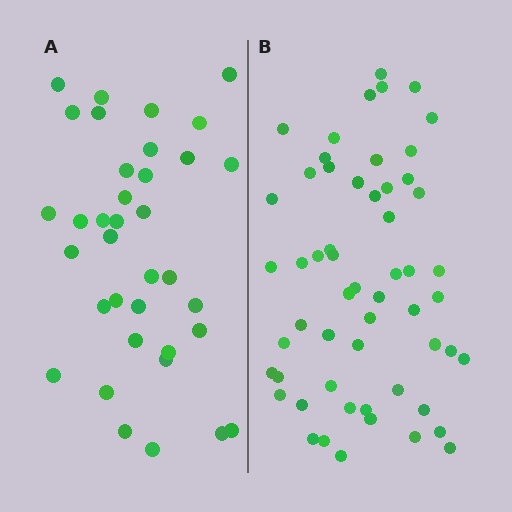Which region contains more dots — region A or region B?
Region B (the right region) has more dots.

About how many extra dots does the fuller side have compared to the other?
Region B has approximately 20 more dots than region A.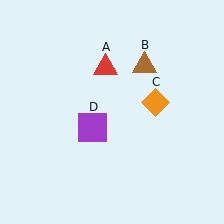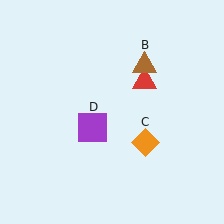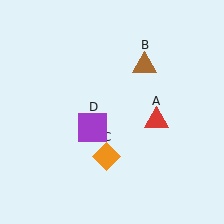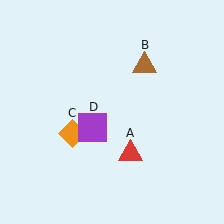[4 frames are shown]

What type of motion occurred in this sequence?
The red triangle (object A), orange diamond (object C) rotated clockwise around the center of the scene.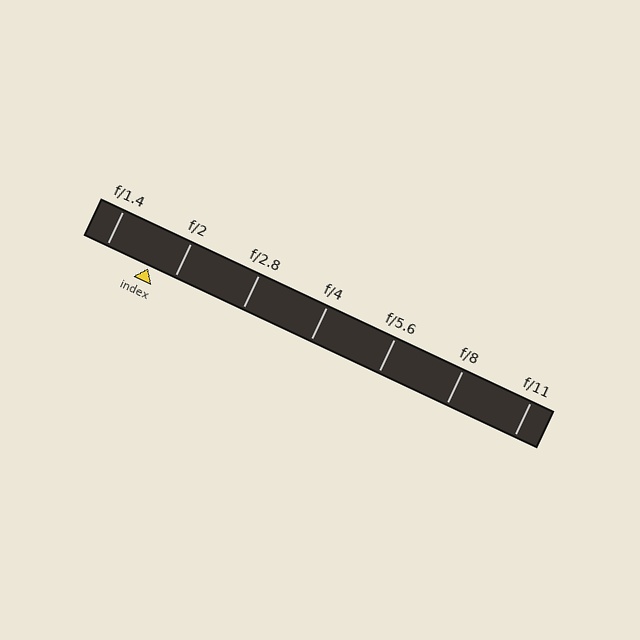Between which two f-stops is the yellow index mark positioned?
The index mark is between f/1.4 and f/2.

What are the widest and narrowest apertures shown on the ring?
The widest aperture shown is f/1.4 and the narrowest is f/11.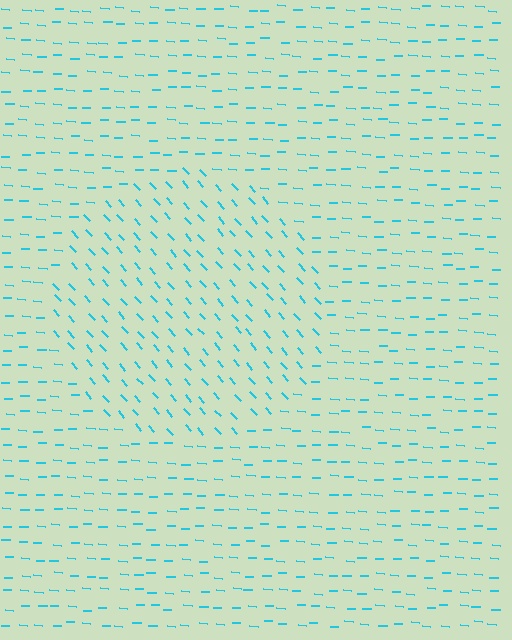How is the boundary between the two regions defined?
The boundary is defined purely by a change in line orientation (approximately 45 degrees difference). All lines are the same color and thickness.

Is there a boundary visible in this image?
Yes, there is a texture boundary formed by a change in line orientation.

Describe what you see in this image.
The image is filled with small cyan line segments. A circle region in the image has lines oriented differently from the surrounding lines, creating a visible texture boundary.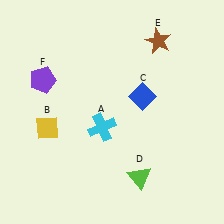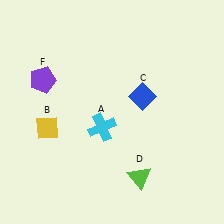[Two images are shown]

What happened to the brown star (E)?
The brown star (E) was removed in Image 2. It was in the top-right area of Image 1.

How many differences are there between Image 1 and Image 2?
There is 1 difference between the two images.